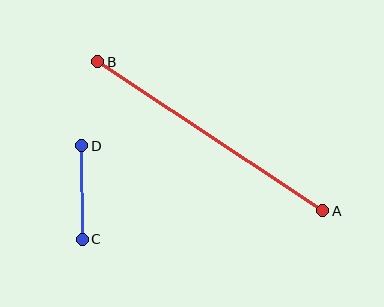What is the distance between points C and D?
The distance is approximately 94 pixels.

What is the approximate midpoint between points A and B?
The midpoint is at approximately (210, 136) pixels.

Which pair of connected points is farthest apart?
Points A and B are farthest apart.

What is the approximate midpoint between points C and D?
The midpoint is at approximately (82, 193) pixels.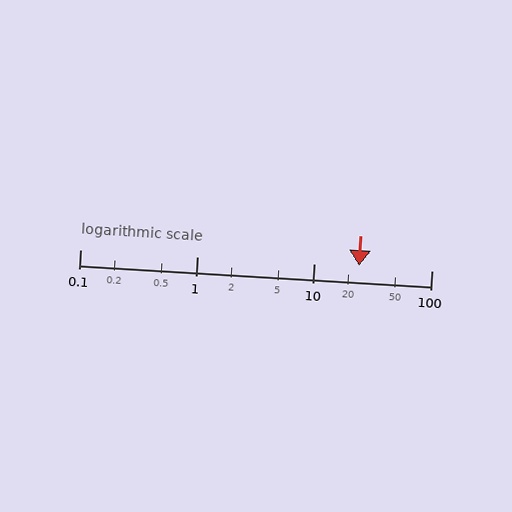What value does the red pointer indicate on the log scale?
The pointer indicates approximately 24.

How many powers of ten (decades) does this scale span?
The scale spans 3 decades, from 0.1 to 100.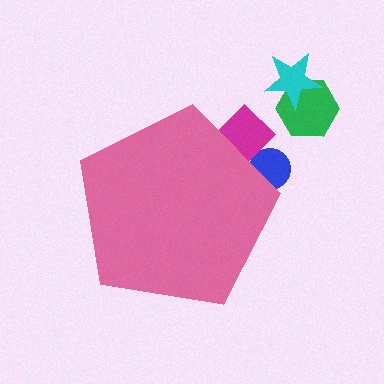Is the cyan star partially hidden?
No, the cyan star is fully visible.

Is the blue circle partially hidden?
Yes, the blue circle is partially hidden behind the pink pentagon.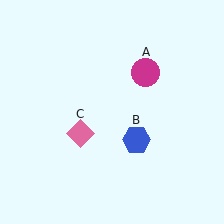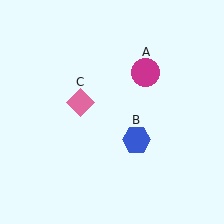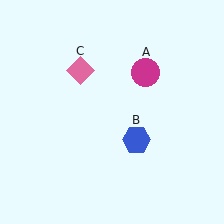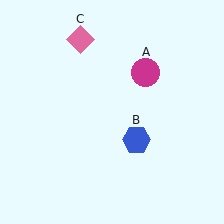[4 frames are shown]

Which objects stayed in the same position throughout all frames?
Magenta circle (object A) and blue hexagon (object B) remained stationary.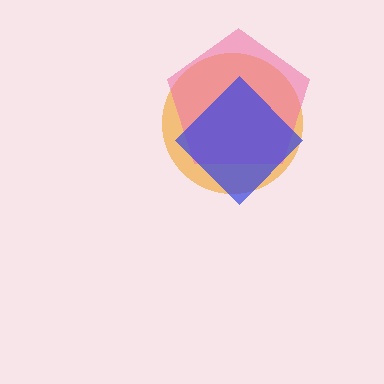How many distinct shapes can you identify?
There are 3 distinct shapes: an orange circle, a pink pentagon, a blue diamond.